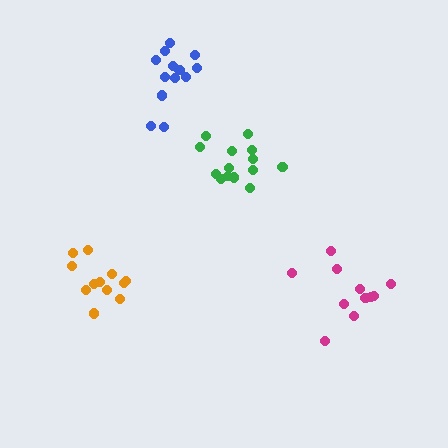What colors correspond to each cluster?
The clusters are colored: magenta, green, orange, blue.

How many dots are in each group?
Group 1: 11 dots, Group 2: 15 dots, Group 3: 12 dots, Group 4: 13 dots (51 total).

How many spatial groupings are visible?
There are 4 spatial groupings.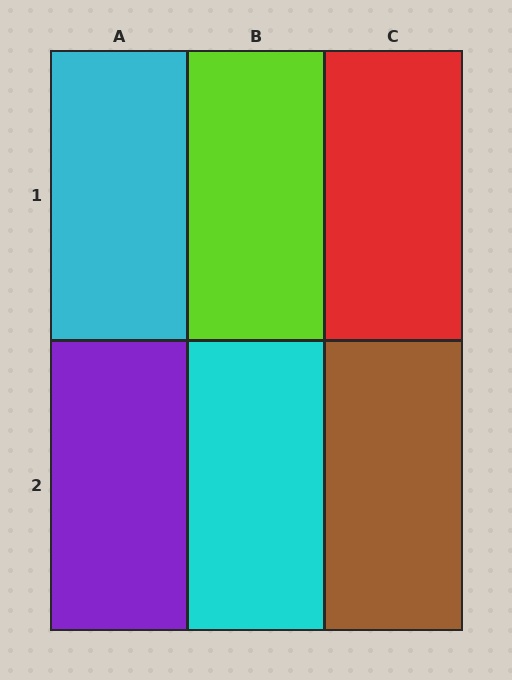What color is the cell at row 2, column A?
Purple.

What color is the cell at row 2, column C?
Brown.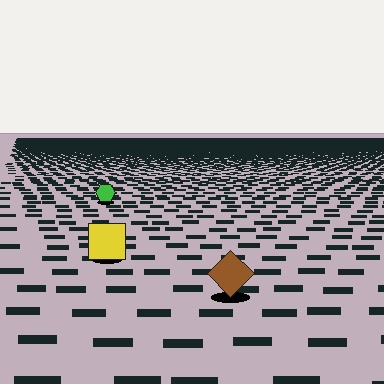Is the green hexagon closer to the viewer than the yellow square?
No. The yellow square is closer — you can tell from the texture gradient: the ground texture is coarser near it.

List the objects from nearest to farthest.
From nearest to farthest: the brown diamond, the yellow square, the green hexagon.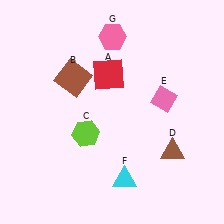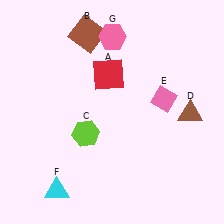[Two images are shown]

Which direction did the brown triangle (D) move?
The brown triangle (D) moved up.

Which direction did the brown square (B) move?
The brown square (B) moved up.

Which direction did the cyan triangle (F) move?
The cyan triangle (F) moved left.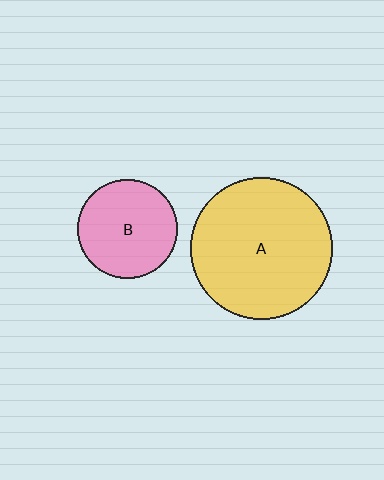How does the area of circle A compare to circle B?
Approximately 2.1 times.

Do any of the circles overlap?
No, none of the circles overlap.